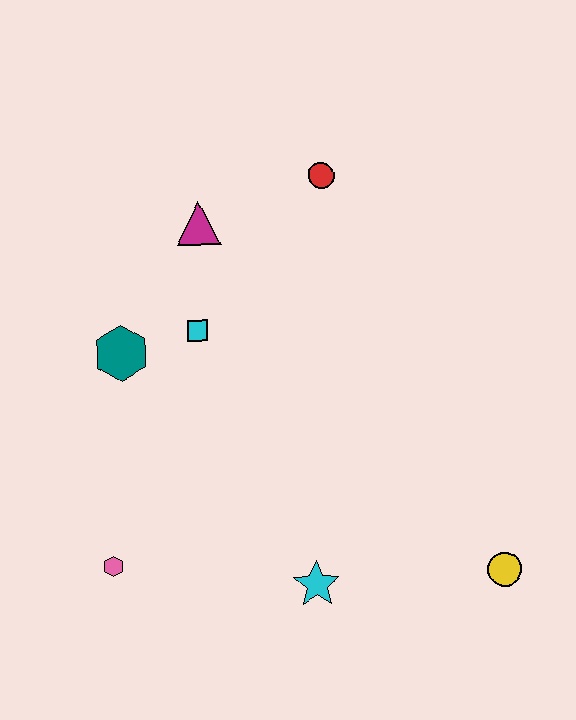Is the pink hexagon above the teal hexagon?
No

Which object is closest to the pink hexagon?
The cyan star is closest to the pink hexagon.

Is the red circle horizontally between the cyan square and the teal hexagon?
No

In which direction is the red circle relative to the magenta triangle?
The red circle is to the right of the magenta triangle.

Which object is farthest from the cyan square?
The yellow circle is farthest from the cyan square.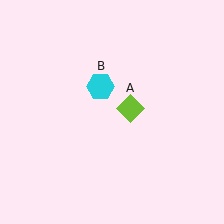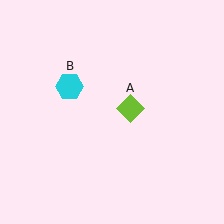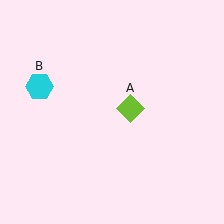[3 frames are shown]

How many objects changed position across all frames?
1 object changed position: cyan hexagon (object B).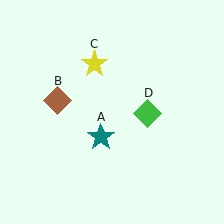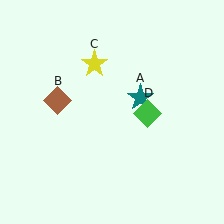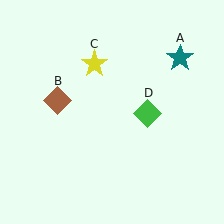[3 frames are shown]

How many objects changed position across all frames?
1 object changed position: teal star (object A).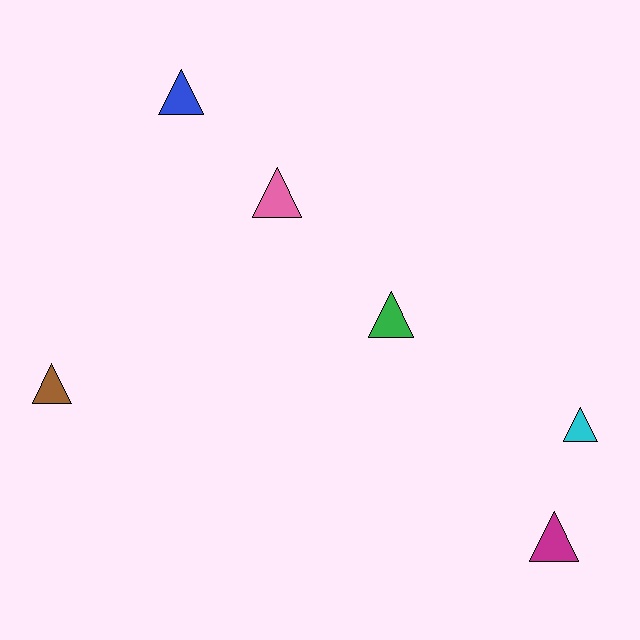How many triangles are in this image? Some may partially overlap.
There are 6 triangles.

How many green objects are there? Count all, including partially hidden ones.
There is 1 green object.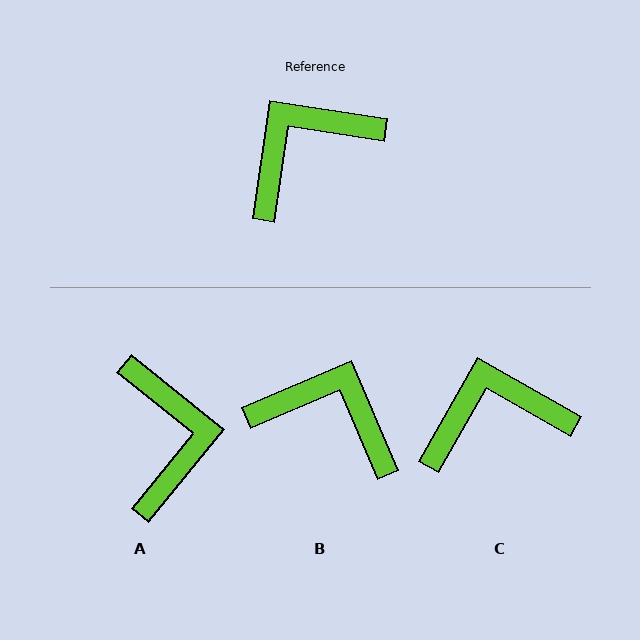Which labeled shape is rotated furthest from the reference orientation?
A, about 120 degrees away.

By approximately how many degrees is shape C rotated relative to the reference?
Approximately 21 degrees clockwise.